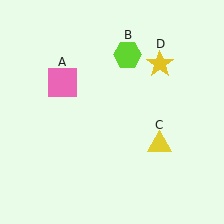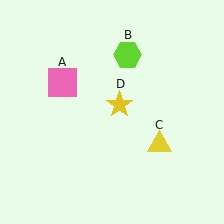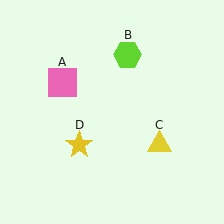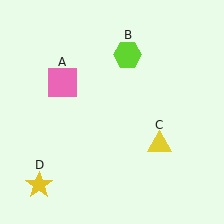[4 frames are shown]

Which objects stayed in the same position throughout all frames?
Pink square (object A) and lime hexagon (object B) and yellow triangle (object C) remained stationary.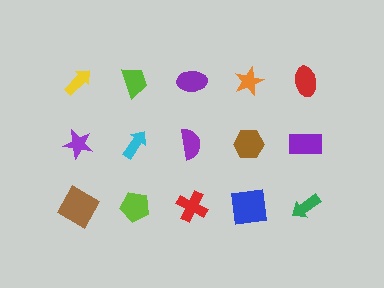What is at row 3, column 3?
A red cross.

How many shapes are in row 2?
5 shapes.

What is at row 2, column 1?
A purple star.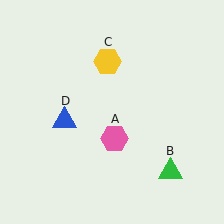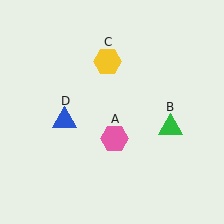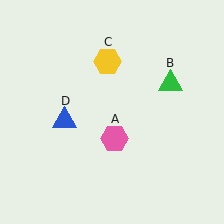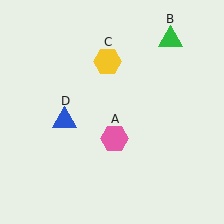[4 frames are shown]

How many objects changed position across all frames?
1 object changed position: green triangle (object B).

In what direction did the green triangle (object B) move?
The green triangle (object B) moved up.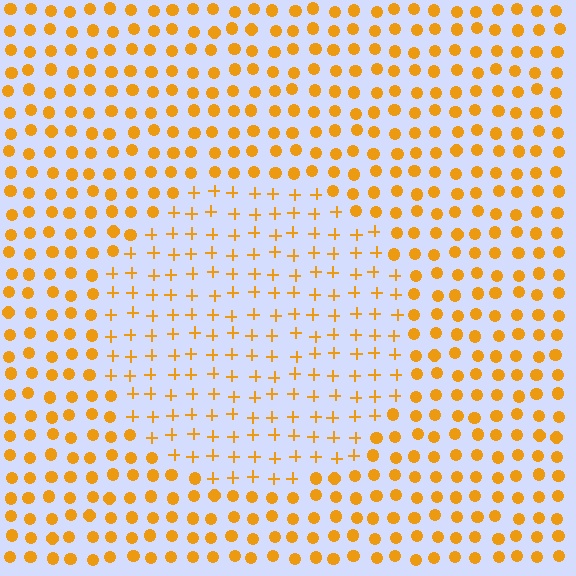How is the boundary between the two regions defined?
The boundary is defined by a change in element shape: plus signs inside vs. circles outside. All elements share the same color and spacing.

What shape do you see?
I see a circle.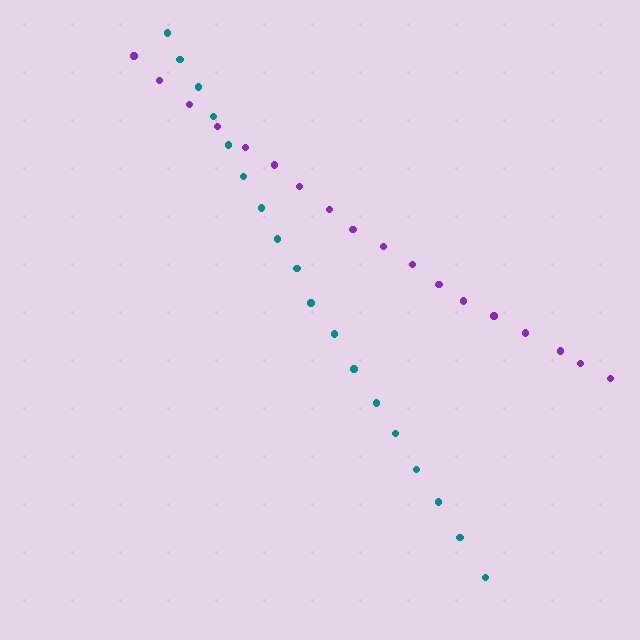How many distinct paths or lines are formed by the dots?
There are 2 distinct paths.